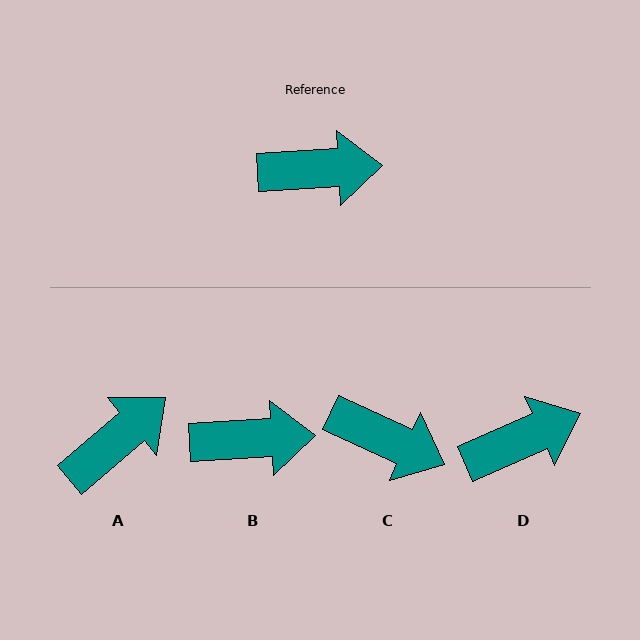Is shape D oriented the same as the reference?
No, it is off by about 20 degrees.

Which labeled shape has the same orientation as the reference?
B.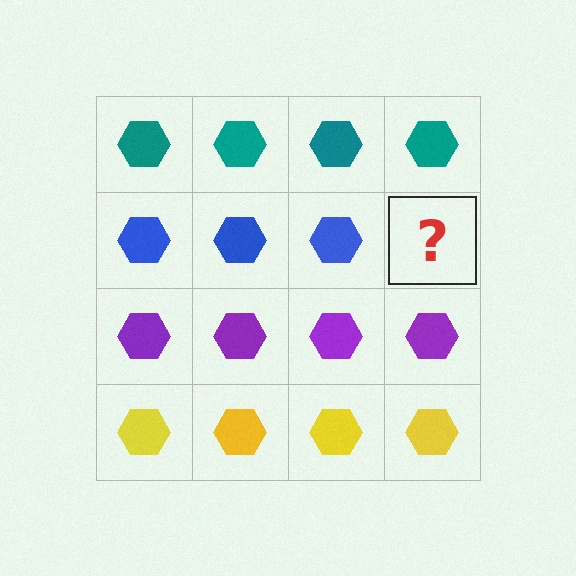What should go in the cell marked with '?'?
The missing cell should contain a blue hexagon.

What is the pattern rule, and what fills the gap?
The rule is that each row has a consistent color. The gap should be filled with a blue hexagon.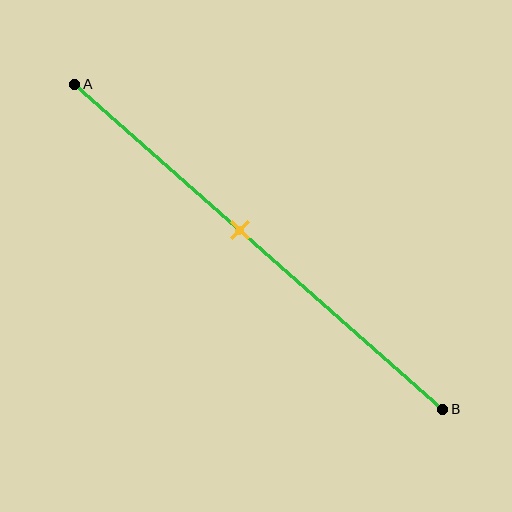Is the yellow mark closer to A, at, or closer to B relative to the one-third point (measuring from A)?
The yellow mark is closer to point B than the one-third point of segment AB.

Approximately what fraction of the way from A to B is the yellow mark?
The yellow mark is approximately 45% of the way from A to B.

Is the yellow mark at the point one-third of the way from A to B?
No, the mark is at about 45% from A, not at the 33% one-third point.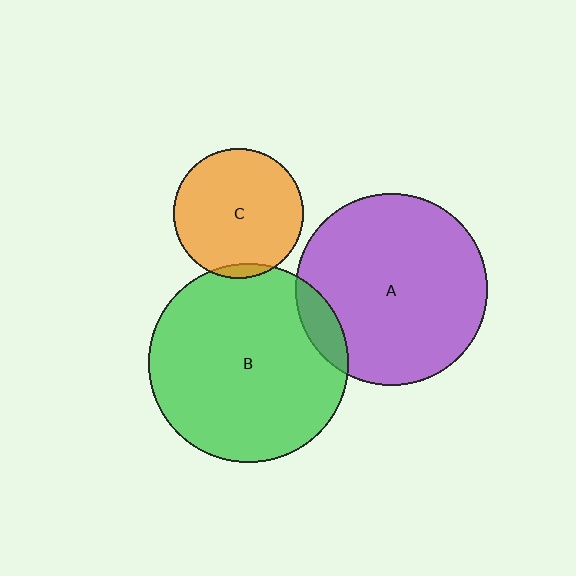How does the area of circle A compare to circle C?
Approximately 2.2 times.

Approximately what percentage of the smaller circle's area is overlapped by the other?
Approximately 10%.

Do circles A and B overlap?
Yes.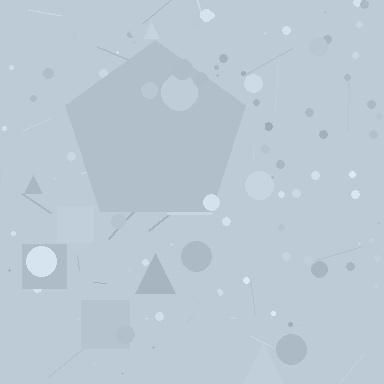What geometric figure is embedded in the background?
A pentagon is embedded in the background.